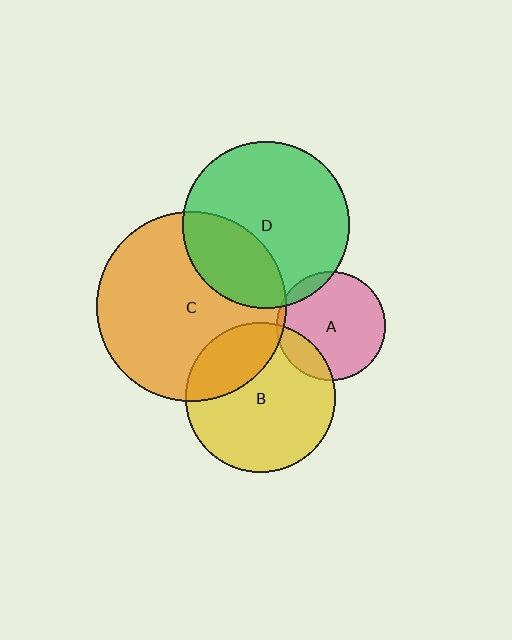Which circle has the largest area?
Circle C (orange).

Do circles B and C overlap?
Yes.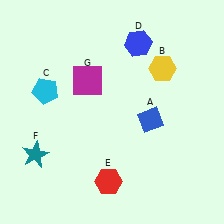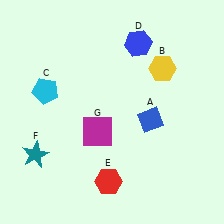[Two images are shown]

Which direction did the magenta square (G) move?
The magenta square (G) moved down.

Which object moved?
The magenta square (G) moved down.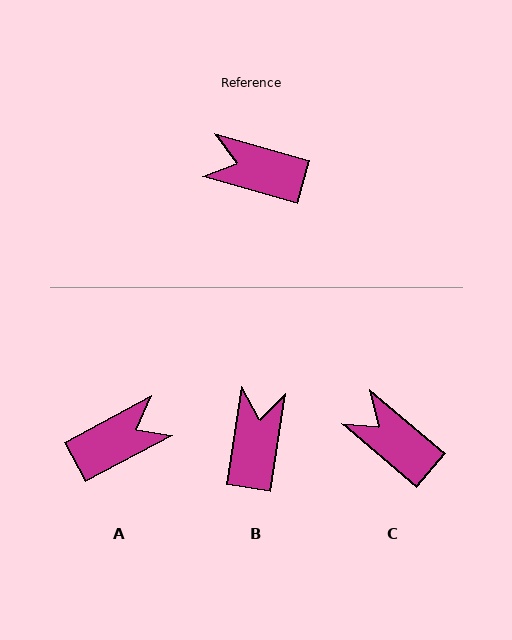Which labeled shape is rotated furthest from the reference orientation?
A, about 136 degrees away.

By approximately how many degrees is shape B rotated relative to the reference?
Approximately 83 degrees clockwise.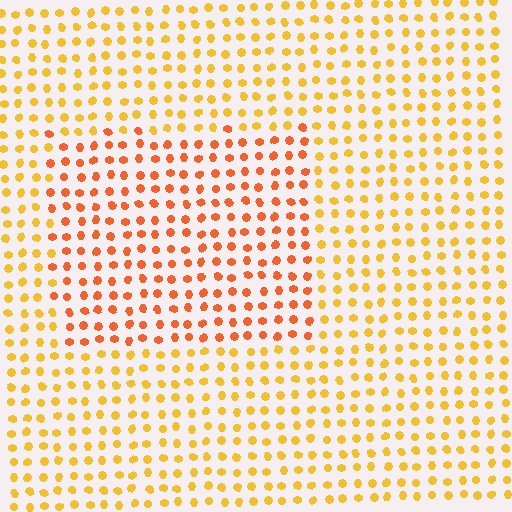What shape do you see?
I see a rectangle.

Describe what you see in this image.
The image is filled with small yellow elements in a uniform arrangement. A rectangle-shaped region is visible where the elements are tinted to a slightly different hue, forming a subtle color boundary.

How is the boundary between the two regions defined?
The boundary is defined purely by a slight shift in hue (about 30 degrees). Spacing, size, and orientation are identical on both sides.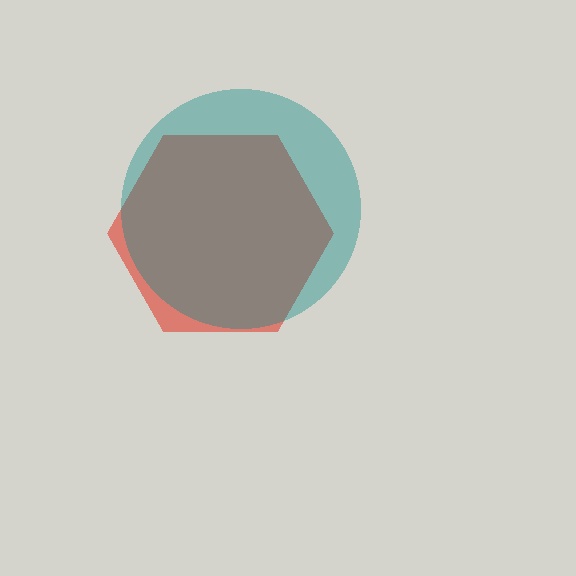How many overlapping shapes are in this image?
There are 2 overlapping shapes in the image.